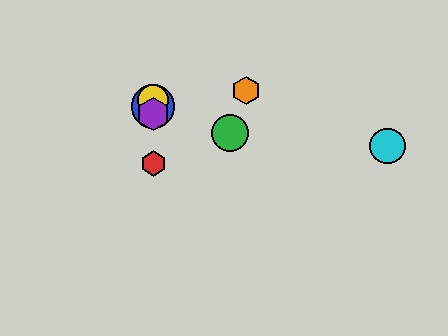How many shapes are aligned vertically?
4 shapes (the red hexagon, the blue circle, the yellow circle, the purple hexagon) are aligned vertically.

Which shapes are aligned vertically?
The red hexagon, the blue circle, the yellow circle, the purple hexagon are aligned vertically.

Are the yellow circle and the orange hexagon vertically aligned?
No, the yellow circle is at x≈153 and the orange hexagon is at x≈246.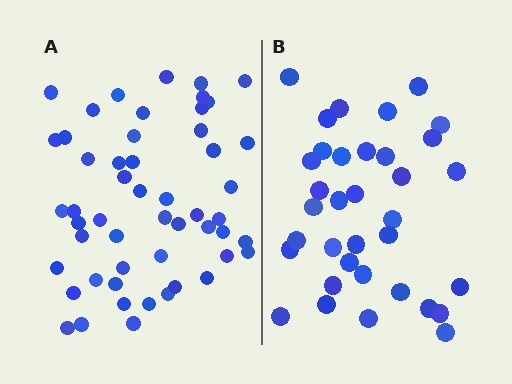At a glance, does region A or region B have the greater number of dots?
Region A (the left region) has more dots.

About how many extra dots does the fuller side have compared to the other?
Region A has approximately 15 more dots than region B.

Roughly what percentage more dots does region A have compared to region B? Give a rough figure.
About 50% more.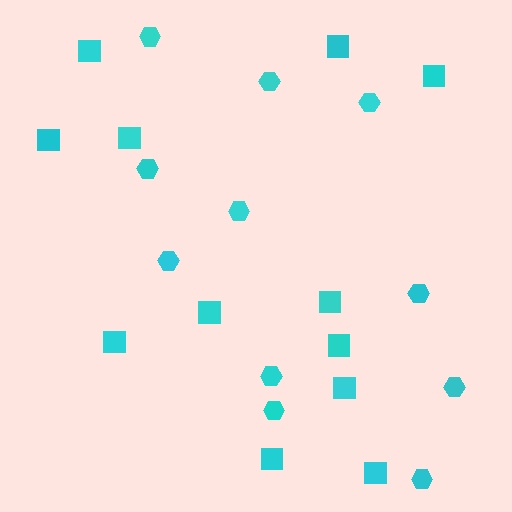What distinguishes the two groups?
There are 2 groups: one group of squares (12) and one group of hexagons (11).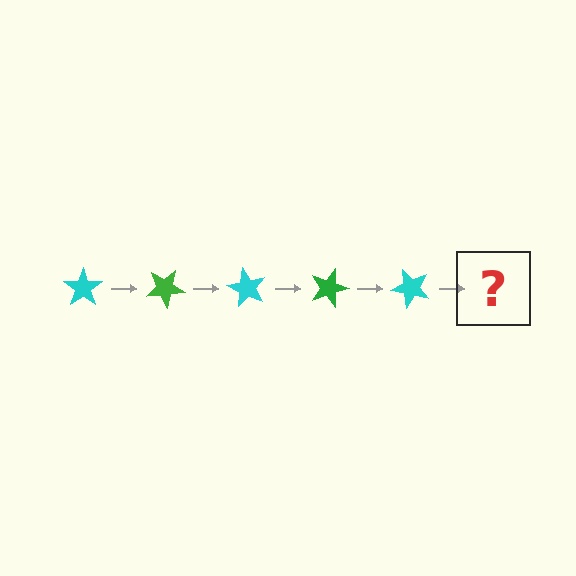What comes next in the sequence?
The next element should be a green star, rotated 150 degrees from the start.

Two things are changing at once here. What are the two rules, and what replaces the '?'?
The two rules are that it rotates 30 degrees each step and the color cycles through cyan and green. The '?' should be a green star, rotated 150 degrees from the start.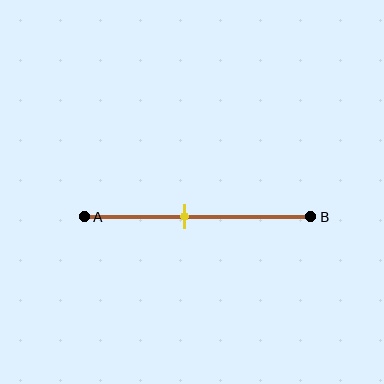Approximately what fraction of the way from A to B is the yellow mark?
The yellow mark is approximately 45% of the way from A to B.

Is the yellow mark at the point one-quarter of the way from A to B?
No, the mark is at about 45% from A, not at the 25% one-quarter point.